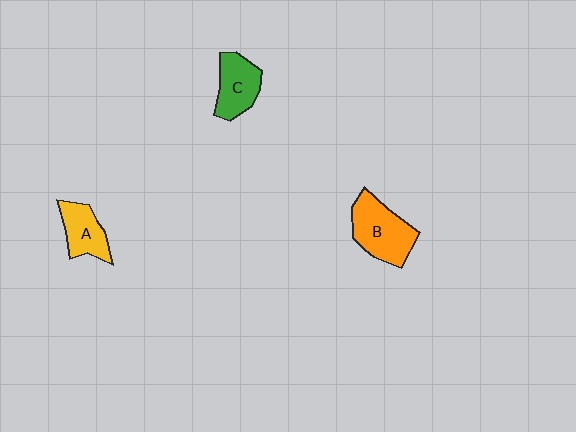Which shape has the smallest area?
Shape A (yellow).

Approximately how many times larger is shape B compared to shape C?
Approximately 1.3 times.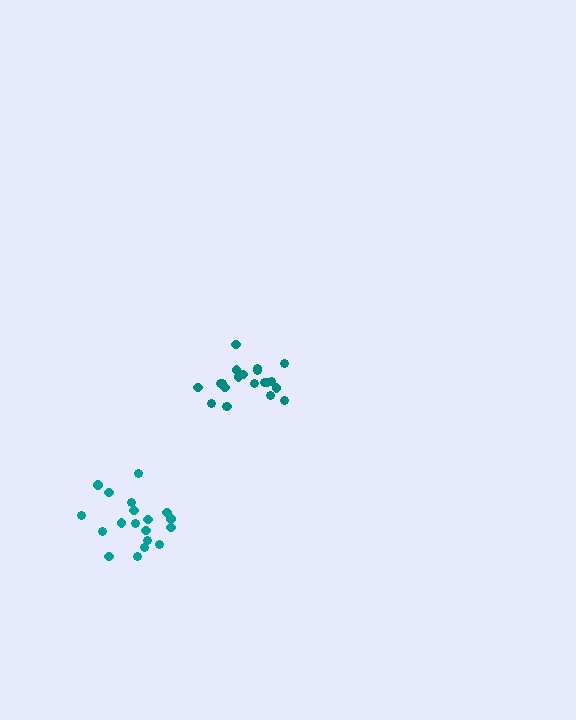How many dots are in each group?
Group 1: 19 dots, Group 2: 21 dots (40 total).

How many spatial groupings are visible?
There are 2 spatial groupings.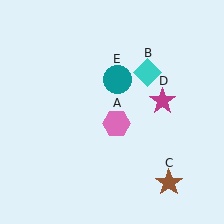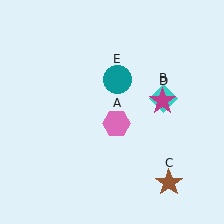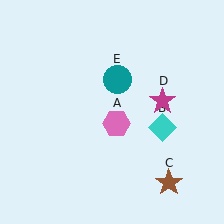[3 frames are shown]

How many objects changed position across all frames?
1 object changed position: cyan diamond (object B).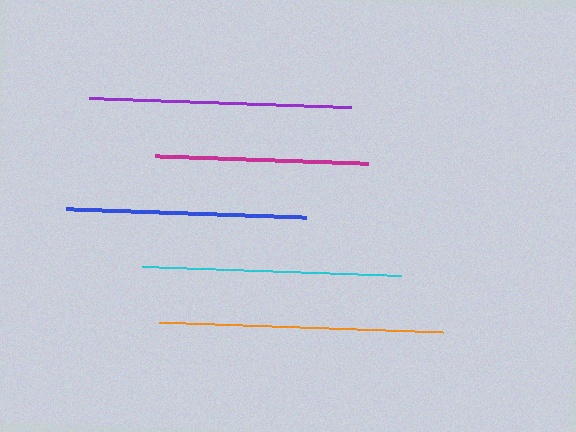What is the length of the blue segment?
The blue segment is approximately 240 pixels long.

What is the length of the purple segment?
The purple segment is approximately 262 pixels long.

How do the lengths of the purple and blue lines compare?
The purple and blue lines are approximately the same length.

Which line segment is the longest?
The orange line is the longest at approximately 284 pixels.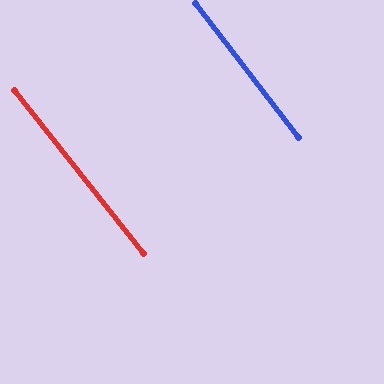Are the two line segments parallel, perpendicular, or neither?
Parallel — their directions differ by only 1.0°.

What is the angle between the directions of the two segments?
Approximately 1 degree.